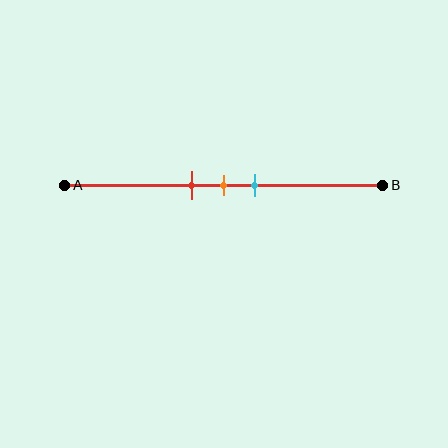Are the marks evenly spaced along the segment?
Yes, the marks are approximately evenly spaced.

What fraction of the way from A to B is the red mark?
The red mark is approximately 40% (0.4) of the way from A to B.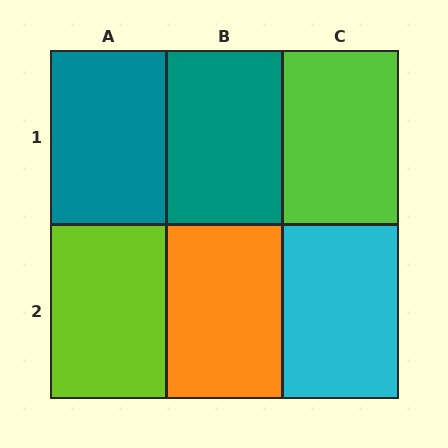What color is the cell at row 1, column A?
Teal.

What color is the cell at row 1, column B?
Teal.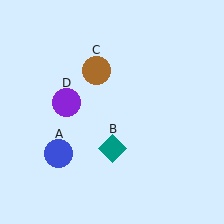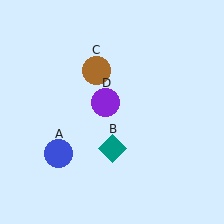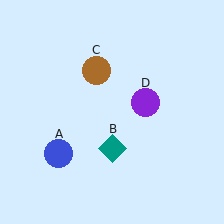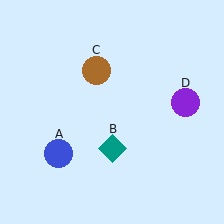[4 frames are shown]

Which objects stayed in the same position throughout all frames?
Blue circle (object A) and teal diamond (object B) and brown circle (object C) remained stationary.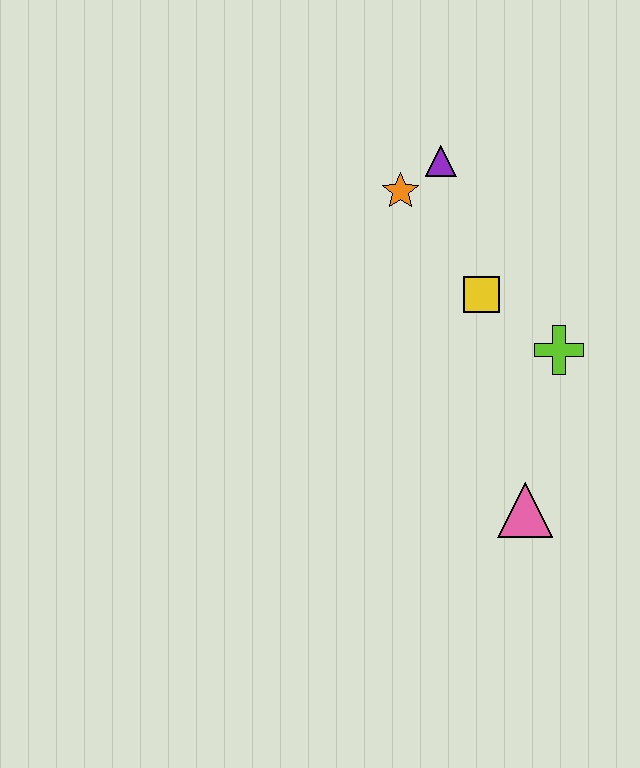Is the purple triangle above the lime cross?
Yes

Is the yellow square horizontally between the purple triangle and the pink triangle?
Yes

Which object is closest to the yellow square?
The lime cross is closest to the yellow square.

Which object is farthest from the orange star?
The pink triangle is farthest from the orange star.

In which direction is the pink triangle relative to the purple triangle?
The pink triangle is below the purple triangle.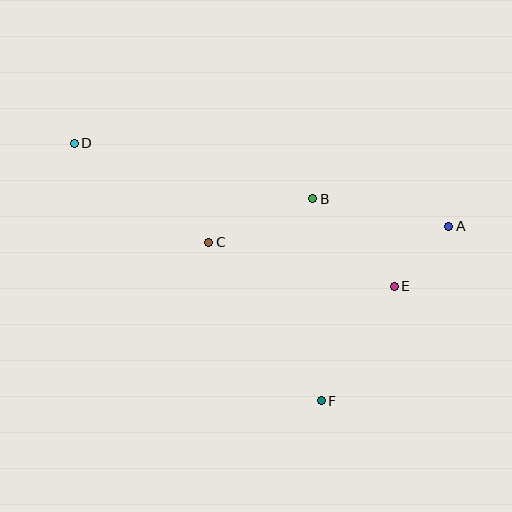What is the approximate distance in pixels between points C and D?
The distance between C and D is approximately 167 pixels.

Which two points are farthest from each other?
Points A and D are farthest from each other.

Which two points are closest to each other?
Points A and E are closest to each other.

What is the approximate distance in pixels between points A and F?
The distance between A and F is approximately 216 pixels.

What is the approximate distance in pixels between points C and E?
The distance between C and E is approximately 191 pixels.